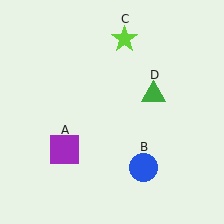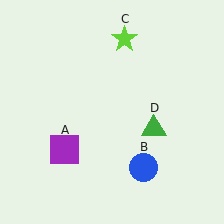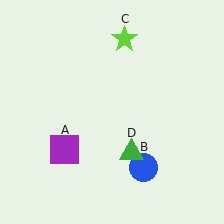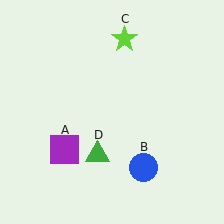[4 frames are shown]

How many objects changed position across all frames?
1 object changed position: green triangle (object D).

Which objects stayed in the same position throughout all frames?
Purple square (object A) and blue circle (object B) and lime star (object C) remained stationary.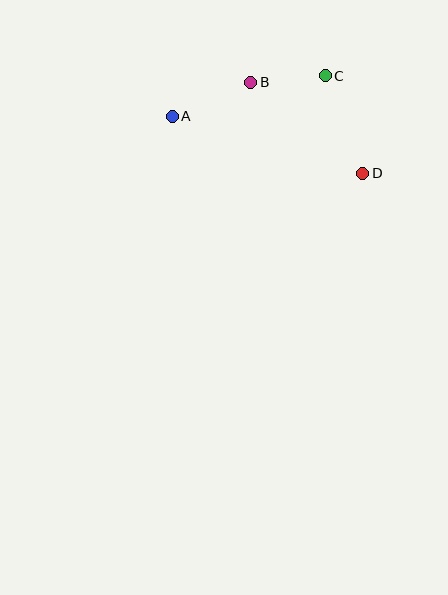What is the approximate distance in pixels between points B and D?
The distance between B and D is approximately 144 pixels.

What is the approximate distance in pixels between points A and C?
The distance between A and C is approximately 158 pixels.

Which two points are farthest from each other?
Points A and D are farthest from each other.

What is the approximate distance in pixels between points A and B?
The distance between A and B is approximately 86 pixels.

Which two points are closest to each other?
Points B and C are closest to each other.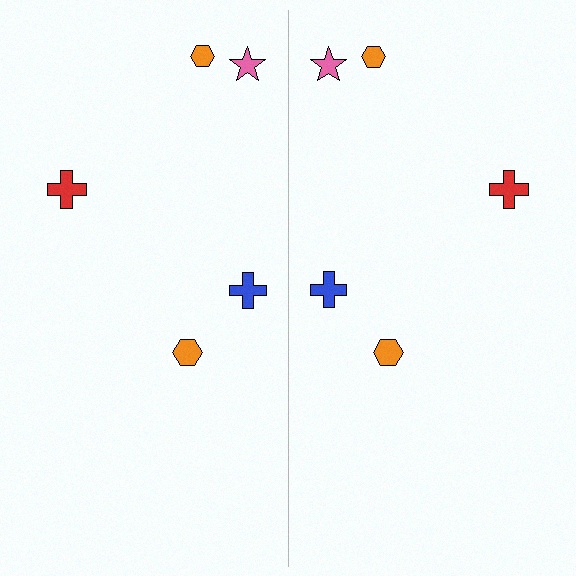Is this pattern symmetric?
Yes, this pattern has bilateral (reflection) symmetry.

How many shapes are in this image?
There are 10 shapes in this image.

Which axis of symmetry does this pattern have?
The pattern has a vertical axis of symmetry running through the center of the image.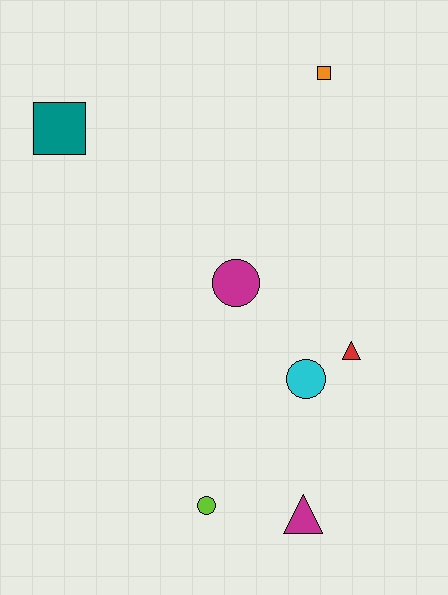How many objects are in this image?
There are 7 objects.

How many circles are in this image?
There are 3 circles.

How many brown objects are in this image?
There are no brown objects.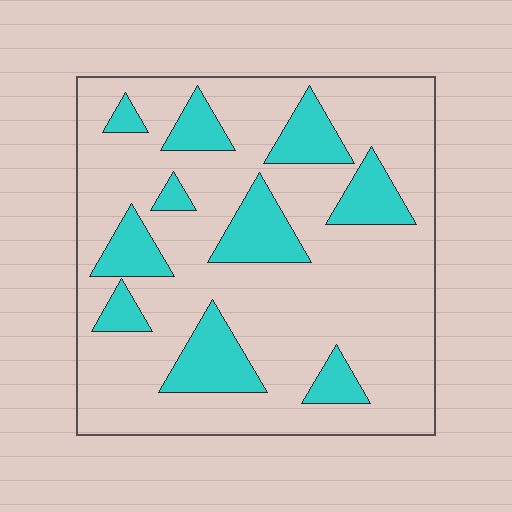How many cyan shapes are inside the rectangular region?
10.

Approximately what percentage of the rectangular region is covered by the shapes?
Approximately 20%.